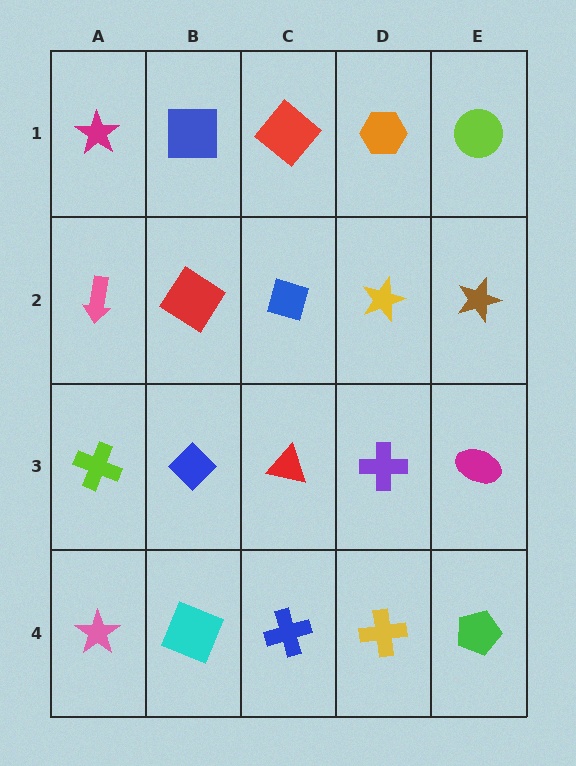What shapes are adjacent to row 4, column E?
A magenta ellipse (row 3, column E), a yellow cross (row 4, column D).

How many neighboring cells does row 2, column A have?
3.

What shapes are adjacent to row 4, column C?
A red triangle (row 3, column C), a cyan square (row 4, column B), a yellow cross (row 4, column D).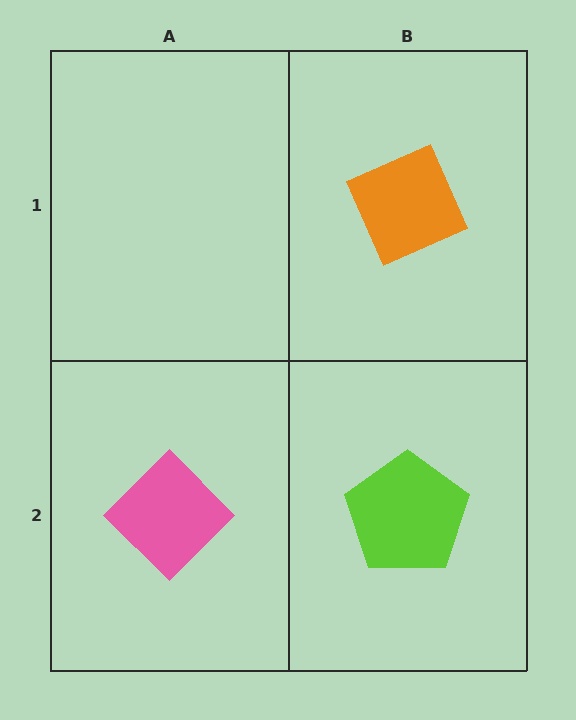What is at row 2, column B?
A lime pentagon.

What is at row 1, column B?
An orange diamond.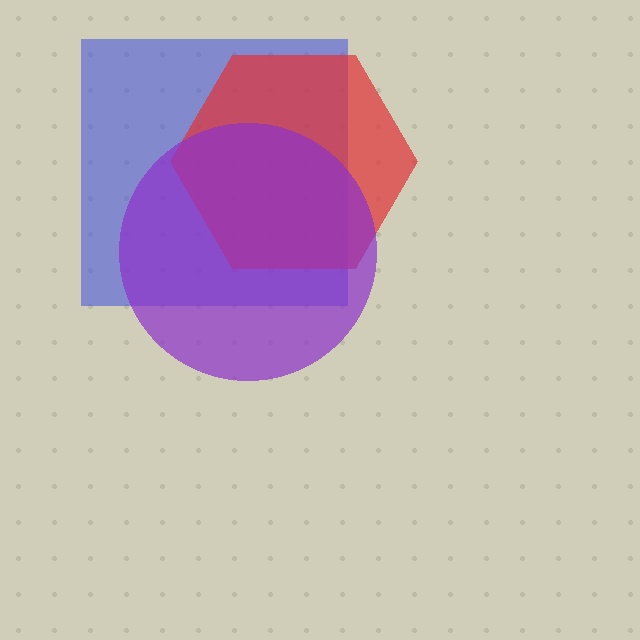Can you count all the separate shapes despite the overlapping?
Yes, there are 3 separate shapes.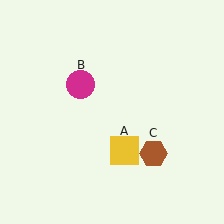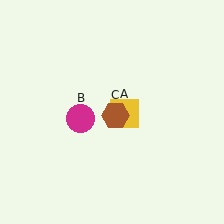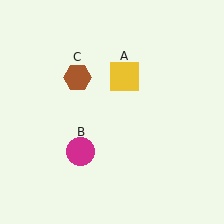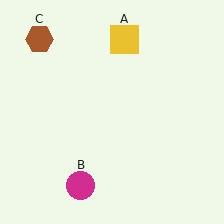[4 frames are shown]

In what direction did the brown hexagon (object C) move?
The brown hexagon (object C) moved up and to the left.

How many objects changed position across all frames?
3 objects changed position: yellow square (object A), magenta circle (object B), brown hexagon (object C).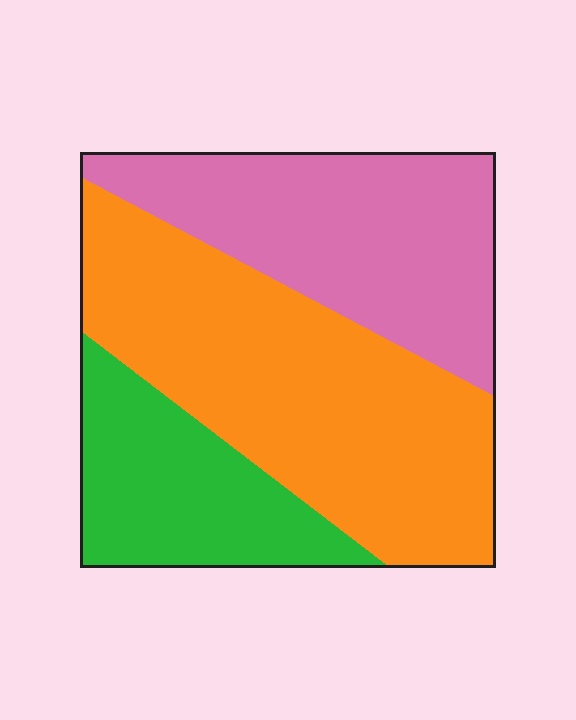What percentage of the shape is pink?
Pink takes up about one third (1/3) of the shape.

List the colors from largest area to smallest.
From largest to smallest: orange, pink, green.